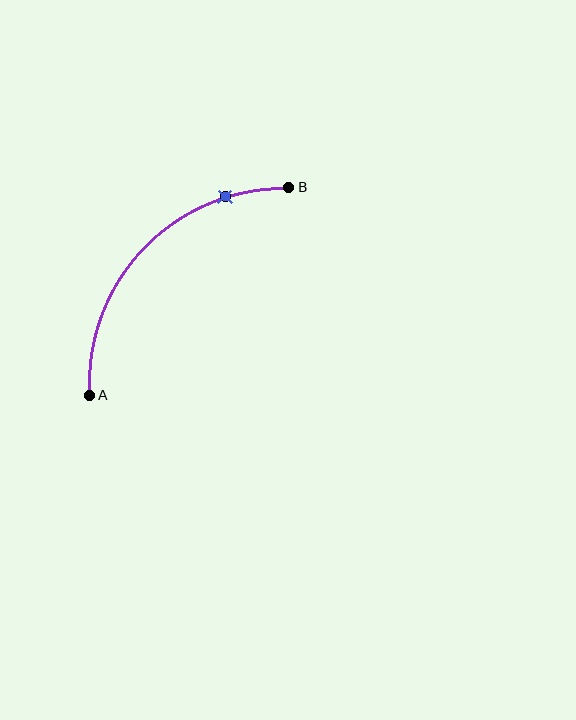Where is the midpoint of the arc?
The arc midpoint is the point on the curve farthest from the straight line joining A and B. It sits above and to the left of that line.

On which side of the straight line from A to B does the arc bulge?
The arc bulges above and to the left of the straight line connecting A and B.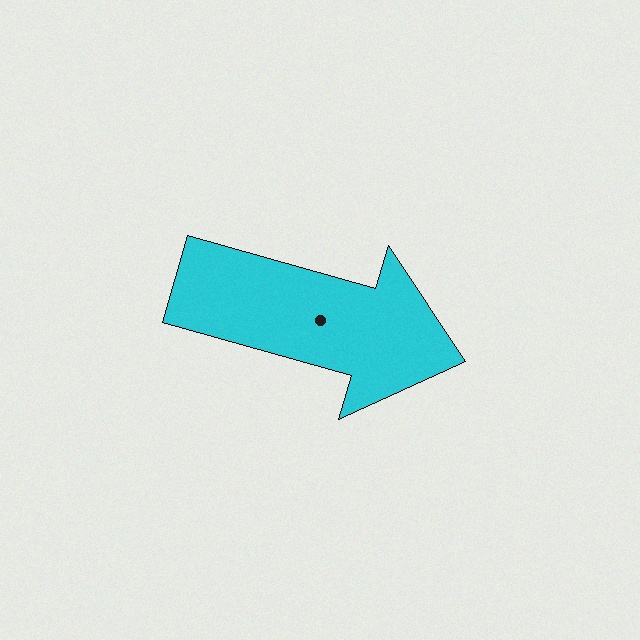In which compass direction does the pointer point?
East.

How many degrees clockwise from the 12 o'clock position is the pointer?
Approximately 106 degrees.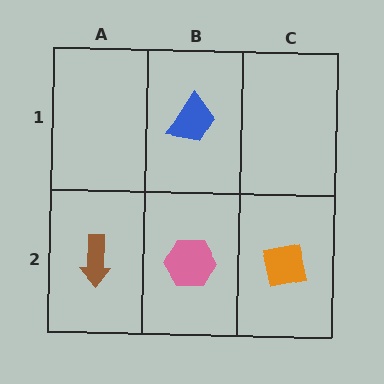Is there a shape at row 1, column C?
No, that cell is empty.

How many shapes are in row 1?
1 shape.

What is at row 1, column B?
A blue trapezoid.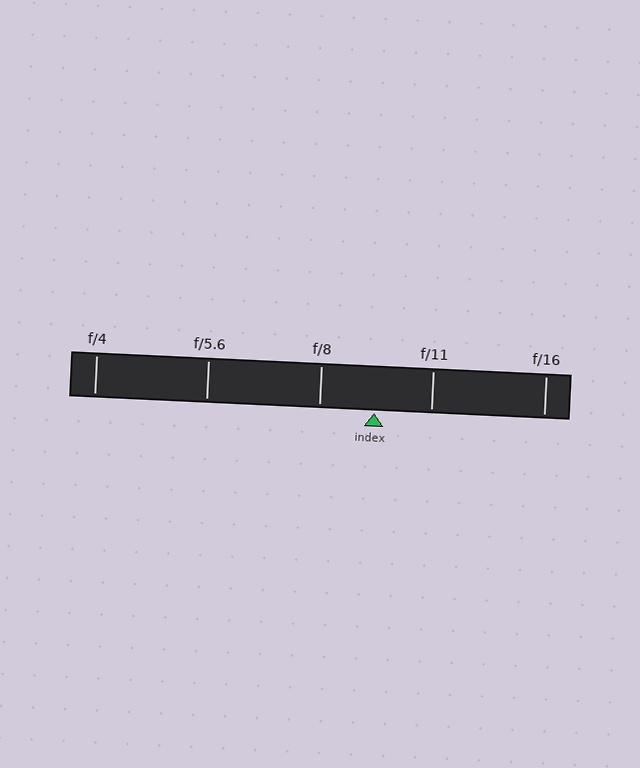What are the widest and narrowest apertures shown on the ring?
The widest aperture shown is f/4 and the narrowest is f/16.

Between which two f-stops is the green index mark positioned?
The index mark is between f/8 and f/11.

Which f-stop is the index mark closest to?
The index mark is closest to f/8.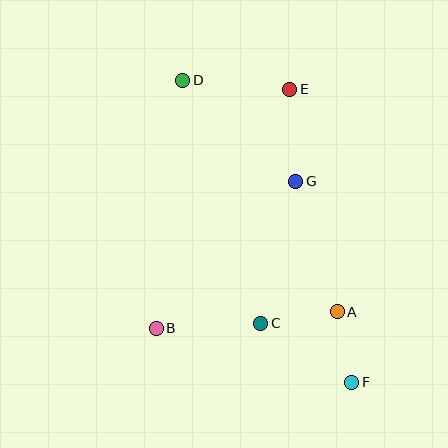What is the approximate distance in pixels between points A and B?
The distance between A and B is approximately 182 pixels.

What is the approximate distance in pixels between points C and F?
The distance between C and F is approximately 108 pixels.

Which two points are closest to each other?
Points A and F are closest to each other.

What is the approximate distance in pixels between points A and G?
The distance between A and G is approximately 137 pixels.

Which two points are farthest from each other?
Points D and F are farthest from each other.